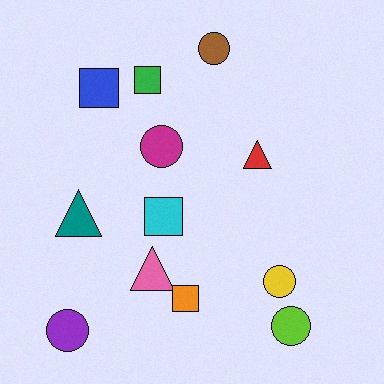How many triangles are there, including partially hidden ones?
There are 3 triangles.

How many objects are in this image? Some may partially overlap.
There are 12 objects.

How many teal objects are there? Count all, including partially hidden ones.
There is 1 teal object.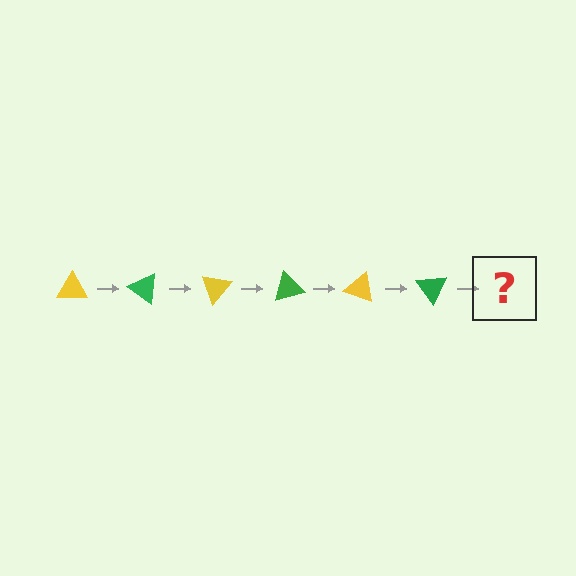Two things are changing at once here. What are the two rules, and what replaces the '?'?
The two rules are that it rotates 35 degrees each step and the color cycles through yellow and green. The '?' should be a yellow triangle, rotated 210 degrees from the start.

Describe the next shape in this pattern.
It should be a yellow triangle, rotated 210 degrees from the start.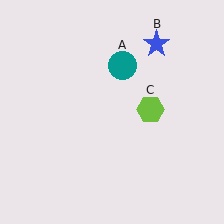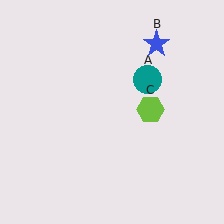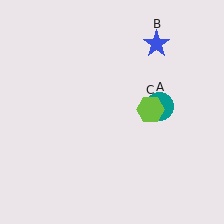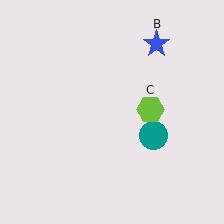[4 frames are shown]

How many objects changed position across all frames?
1 object changed position: teal circle (object A).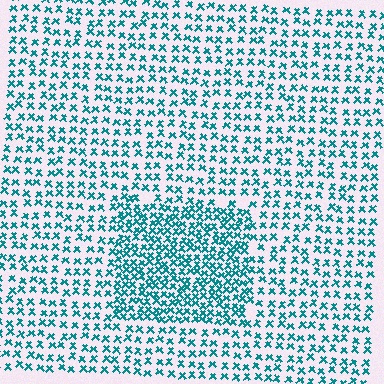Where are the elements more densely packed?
The elements are more densely packed inside the rectangle boundary.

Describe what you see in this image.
The image contains small teal elements arranged at two different densities. A rectangle-shaped region is visible where the elements are more densely packed than the surrounding area.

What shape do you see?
I see a rectangle.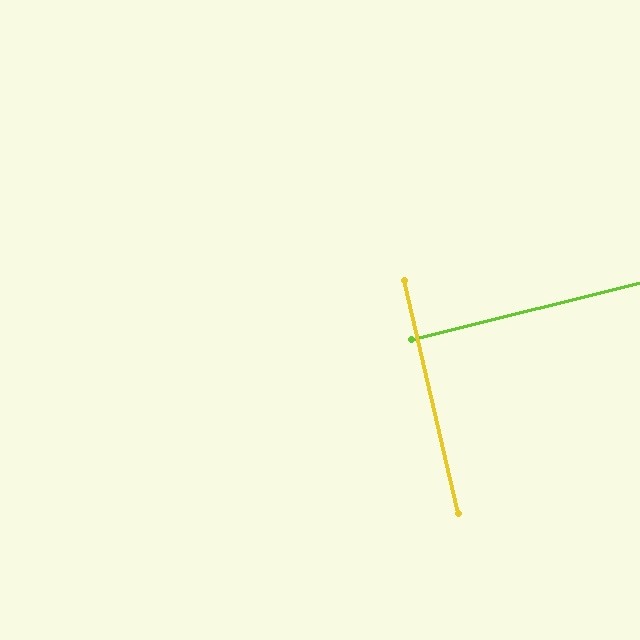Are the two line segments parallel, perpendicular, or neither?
Perpendicular — they meet at approximately 89°.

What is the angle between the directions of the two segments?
Approximately 89 degrees.